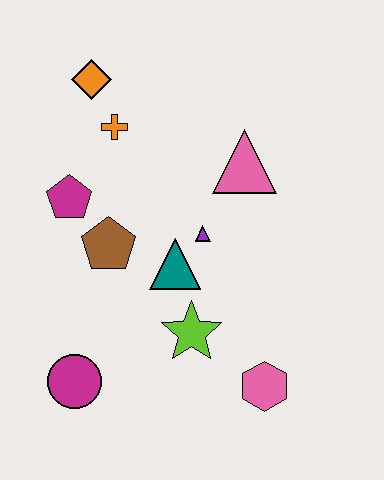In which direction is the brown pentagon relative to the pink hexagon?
The brown pentagon is to the left of the pink hexagon.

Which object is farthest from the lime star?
The orange diamond is farthest from the lime star.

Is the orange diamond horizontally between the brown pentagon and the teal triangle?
No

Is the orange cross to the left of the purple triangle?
Yes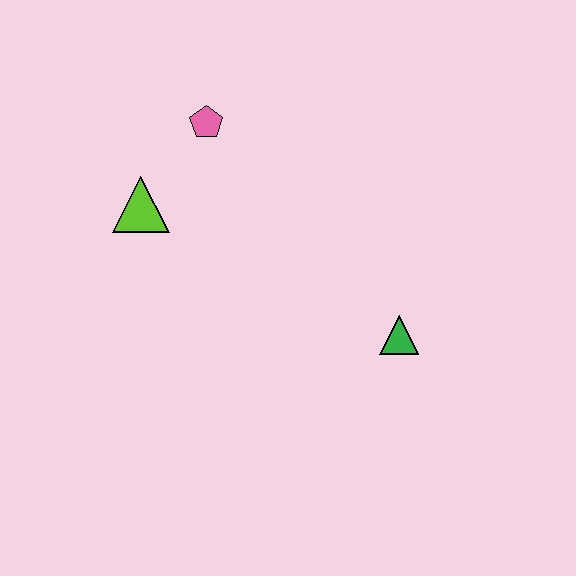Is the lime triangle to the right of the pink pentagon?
No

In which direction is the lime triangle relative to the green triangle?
The lime triangle is to the left of the green triangle.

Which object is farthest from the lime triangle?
The green triangle is farthest from the lime triangle.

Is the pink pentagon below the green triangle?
No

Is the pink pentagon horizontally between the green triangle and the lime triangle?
Yes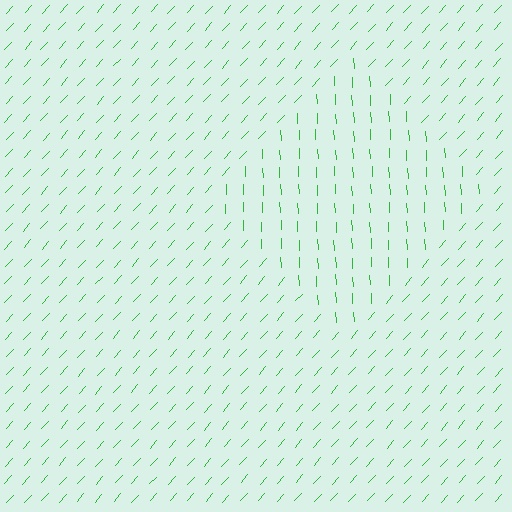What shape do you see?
I see a diamond.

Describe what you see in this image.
The image is filled with small green line segments. A diamond region in the image has lines oriented differently from the surrounding lines, creating a visible texture boundary.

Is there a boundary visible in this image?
Yes, there is a texture boundary formed by a change in line orientation.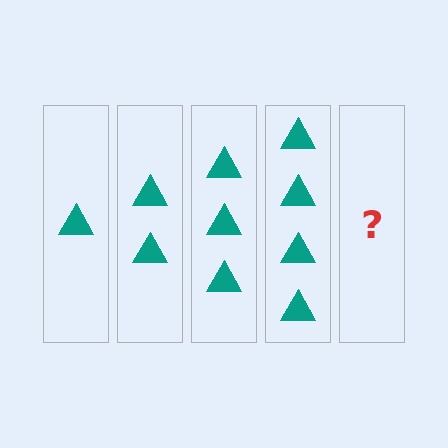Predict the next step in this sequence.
The next step is 5 triangles.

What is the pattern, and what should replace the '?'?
The pattern is that each step adds one more triangle. The '?' should be 5 triangles.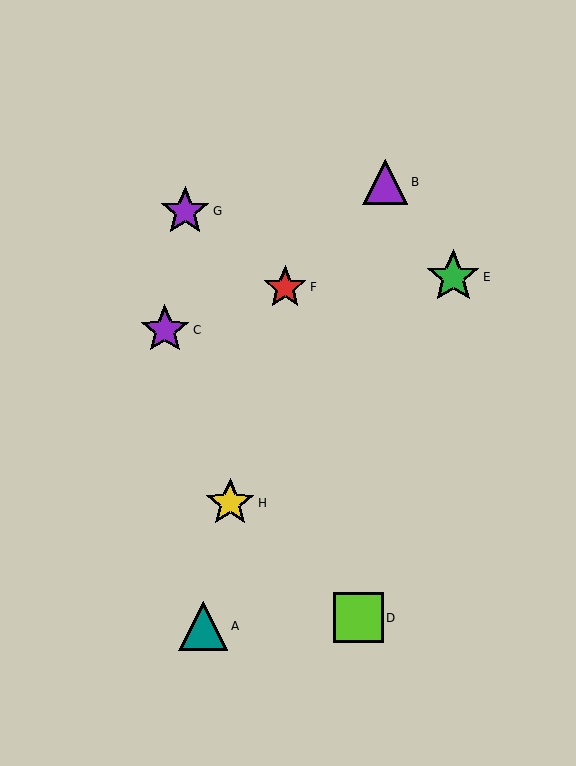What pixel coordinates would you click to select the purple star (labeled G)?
Click at (185, 211) to select the purple star G.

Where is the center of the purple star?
The center of the purple star is at (165, 330).